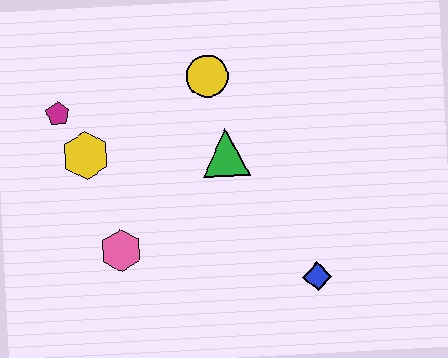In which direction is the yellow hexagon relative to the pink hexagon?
The yellow hexagon is above the pink hexagon.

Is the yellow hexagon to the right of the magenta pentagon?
Yes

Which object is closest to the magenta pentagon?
The yellow hexagon is closest to the magenta pentagon.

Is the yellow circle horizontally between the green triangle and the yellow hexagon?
Yes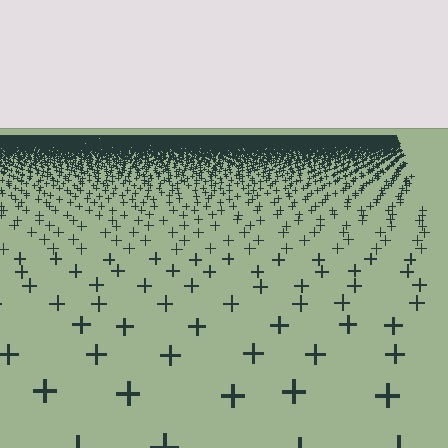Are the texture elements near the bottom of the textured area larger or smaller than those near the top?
Larger. Near the bottom, elements are closer to the viewer and appear at a bigger on-screen size.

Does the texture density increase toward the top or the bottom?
Density increases toward the top.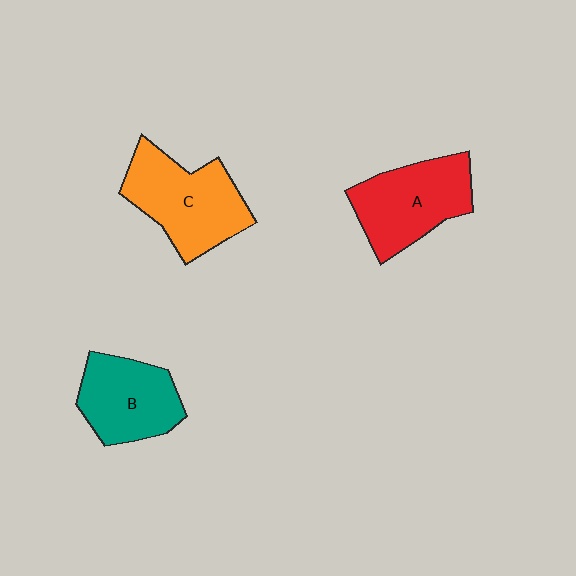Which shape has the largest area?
Shape C (orange).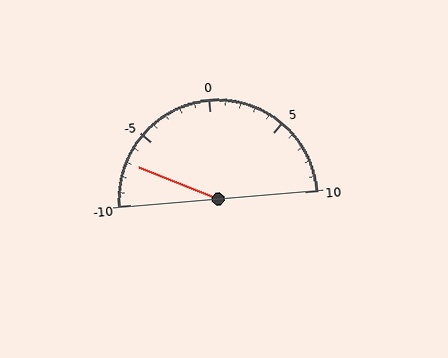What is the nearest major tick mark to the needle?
The nearest major tick mark is -5.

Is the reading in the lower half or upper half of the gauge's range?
The reading is in the lower half of the range (-10 to 10).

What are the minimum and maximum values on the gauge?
The gauge ranges from -10 to 10.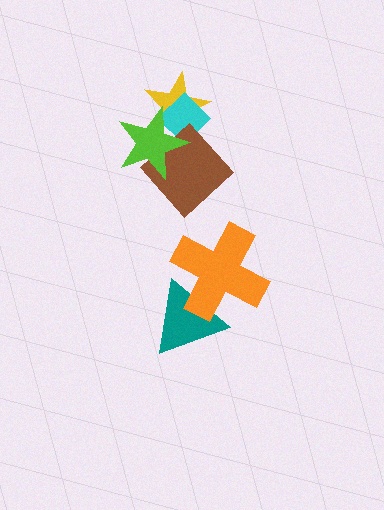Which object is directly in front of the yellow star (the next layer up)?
The cyan diamond is directly in front of the yellow star.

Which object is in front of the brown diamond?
The lime star is in front of the brown diamond.